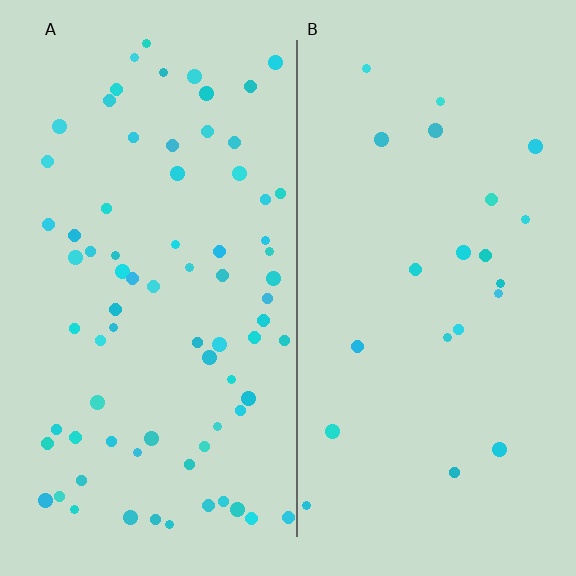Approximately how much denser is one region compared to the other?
Approximately 3.5× — region A over region B.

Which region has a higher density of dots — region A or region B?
A (the left).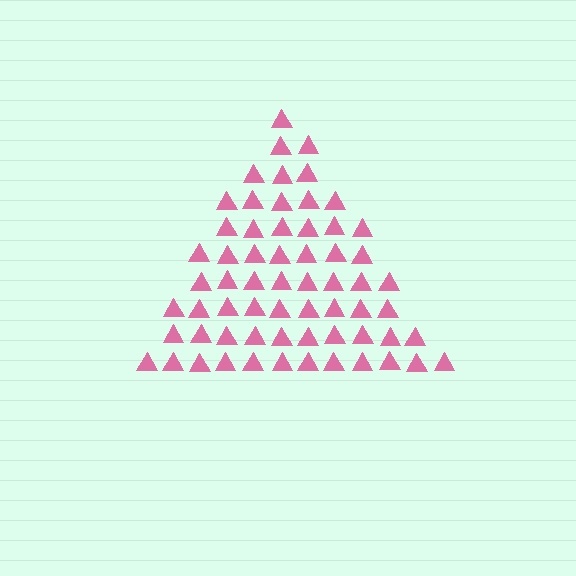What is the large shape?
The large shape is a triangle.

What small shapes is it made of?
It is made of small triangles.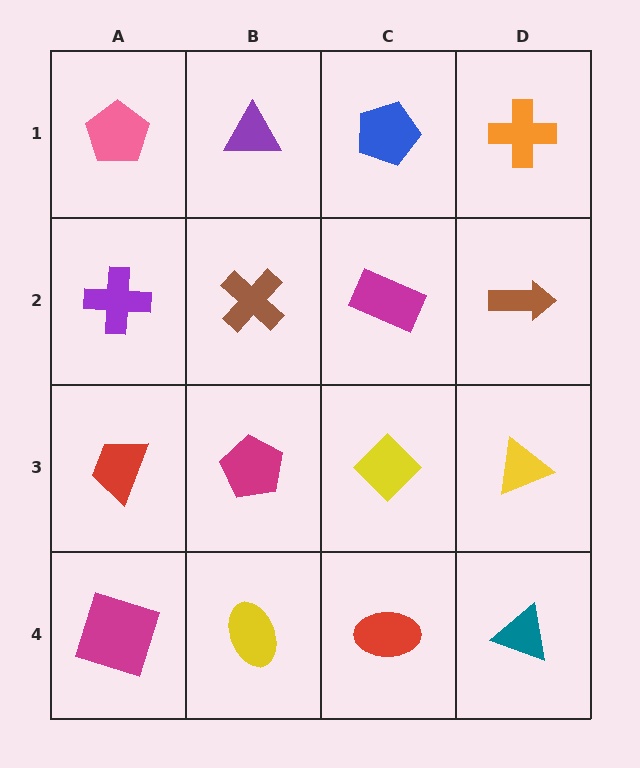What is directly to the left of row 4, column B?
A magenta square.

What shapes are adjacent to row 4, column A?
A red trapezoid (row 3, column A), a yellow ellipse (row 4, column B).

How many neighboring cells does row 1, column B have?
3.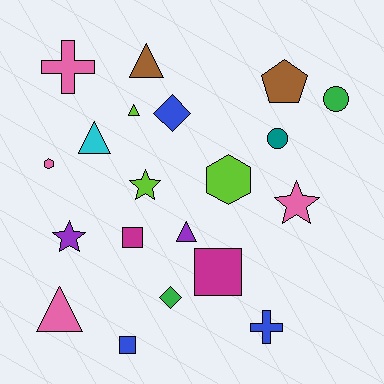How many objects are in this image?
There are 20 objects.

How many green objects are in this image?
There are 2 green objects.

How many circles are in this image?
There are 2 circles.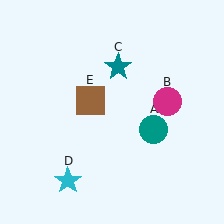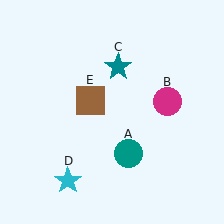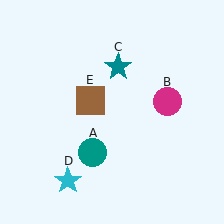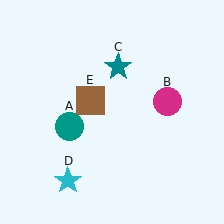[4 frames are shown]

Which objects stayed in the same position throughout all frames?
Magenta circle (object B) and teal star (object C) and cyan star (object D) and brown square (object E) remained stationary.